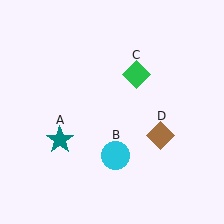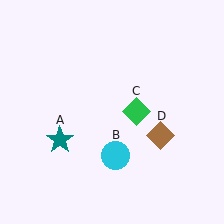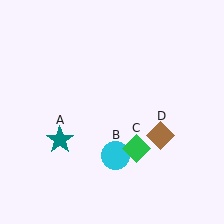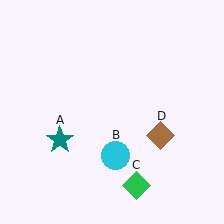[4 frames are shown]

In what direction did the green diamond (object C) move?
The green diamond (object C) moved down.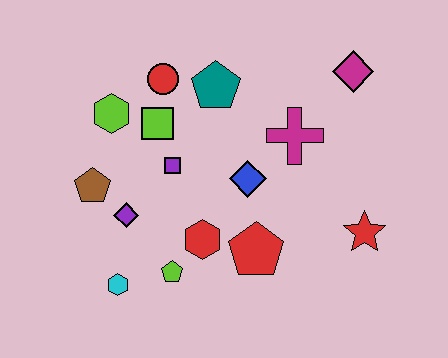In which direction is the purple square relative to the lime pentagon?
The purple square is above the lime pentagon.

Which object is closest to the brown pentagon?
The purple diamond is closest to the brown pentagon.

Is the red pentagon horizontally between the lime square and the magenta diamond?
Yes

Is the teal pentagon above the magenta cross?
Yes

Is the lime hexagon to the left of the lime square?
Yes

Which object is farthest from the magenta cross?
The cyan hexagon is farthest from the magenta cross.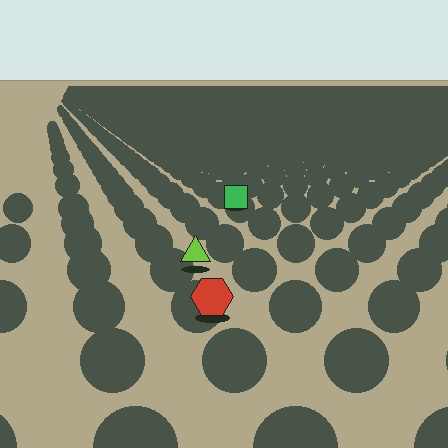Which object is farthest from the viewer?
The green square is farthest from the viewer. It appears smaller and the ground texture around it is denser.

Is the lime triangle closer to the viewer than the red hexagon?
No. The red hexagon is closer — you can tell from the texture gradient: the ground texture is coarser near it.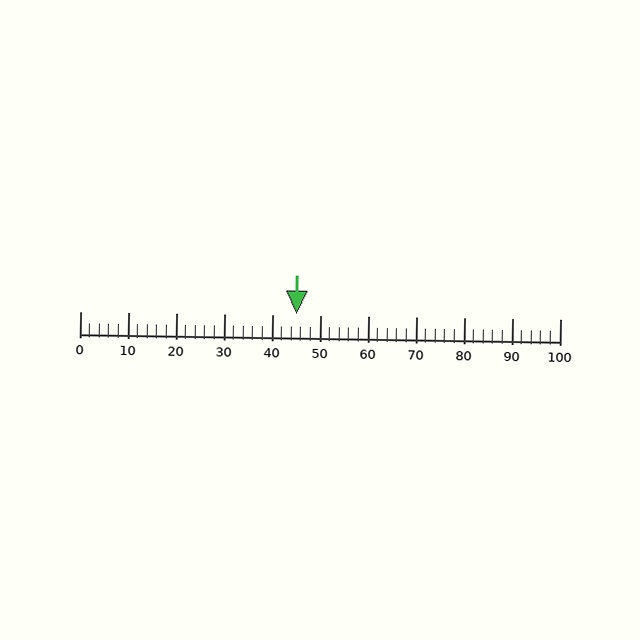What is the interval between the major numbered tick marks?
The major tick marks are spaced 10 units apart.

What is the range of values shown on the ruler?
The ruler shows values from 0 to 100.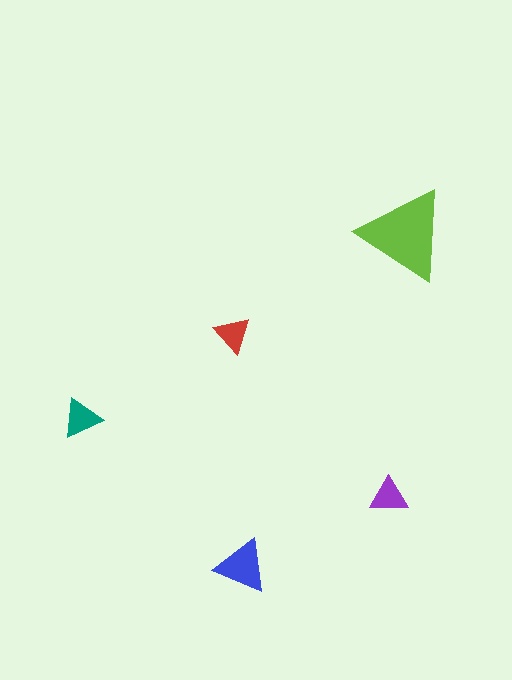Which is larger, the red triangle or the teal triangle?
The teal one.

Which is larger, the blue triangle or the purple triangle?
The blue one.